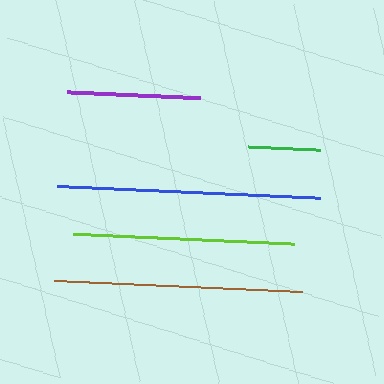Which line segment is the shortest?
The green line is the shortest at approximately 73 pixels.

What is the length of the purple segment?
The purple segment is approximately 133 pixels long.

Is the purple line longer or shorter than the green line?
The purple line is longer than the green line.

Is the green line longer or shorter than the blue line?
The blue line is longer than the green line.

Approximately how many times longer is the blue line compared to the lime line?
The blue line is approximately 1.2 times the length of the lime line.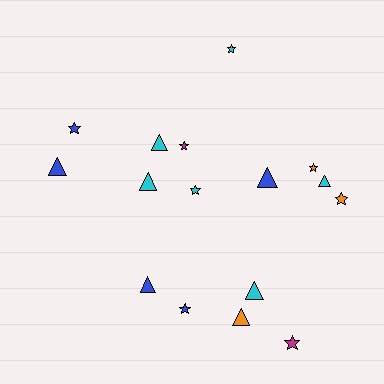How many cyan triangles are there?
There are 4 cyan triangles.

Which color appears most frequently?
Cyan, with 6 objects.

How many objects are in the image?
There are 16 objects.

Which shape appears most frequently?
Star, with 8 objects.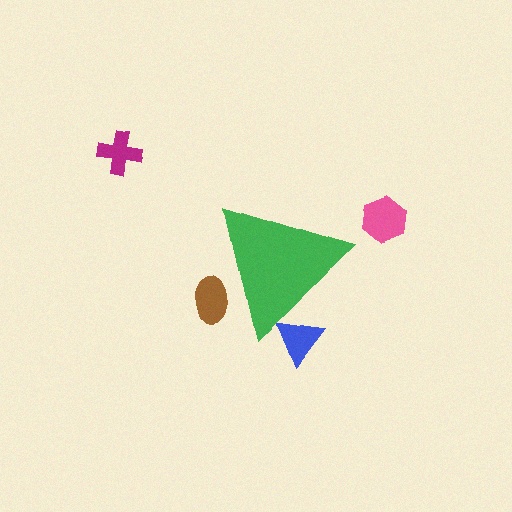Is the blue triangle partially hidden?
Yes, the blue triangle is partially hidden behind the green triangle.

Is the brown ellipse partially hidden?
Yes, the brown ellipse is partially hidden behind the green triangle.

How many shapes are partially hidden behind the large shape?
2 shapes are partially hidden.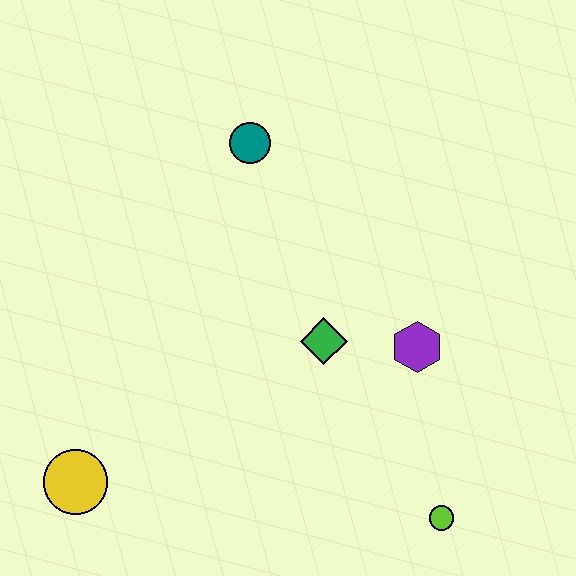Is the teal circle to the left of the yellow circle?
No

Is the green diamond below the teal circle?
Yes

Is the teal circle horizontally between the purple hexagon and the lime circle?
No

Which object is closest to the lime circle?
The purple hexagon is closest to the lime circle.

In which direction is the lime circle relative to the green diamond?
The lime circle is below the green diamond.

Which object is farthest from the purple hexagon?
The yellow circle is farthest from the purple hexagon.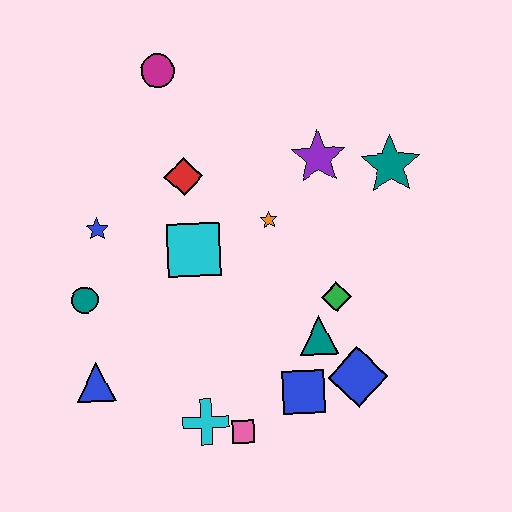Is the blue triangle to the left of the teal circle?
No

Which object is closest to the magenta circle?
The red diamond is closest to the magenta circle.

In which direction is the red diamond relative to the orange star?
The red diamond is to the left of the orange star.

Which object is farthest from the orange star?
The blue triangle is farthest from the orange star.